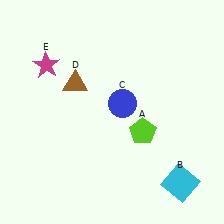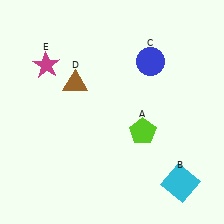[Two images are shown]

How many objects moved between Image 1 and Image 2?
1 object moved between the two images.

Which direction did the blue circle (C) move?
The blue circle (C) moved up.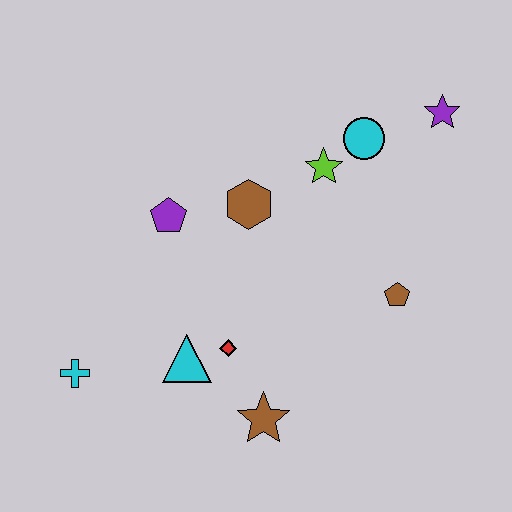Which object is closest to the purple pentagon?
The brown hexagon is closest to the purple pentagon.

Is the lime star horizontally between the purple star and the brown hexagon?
Yes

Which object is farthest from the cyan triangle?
The purple star is farthest from the cyan triangle.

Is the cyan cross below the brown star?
No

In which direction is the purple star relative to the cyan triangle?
The purple star is to the right of the cyan triangle.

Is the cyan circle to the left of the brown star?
No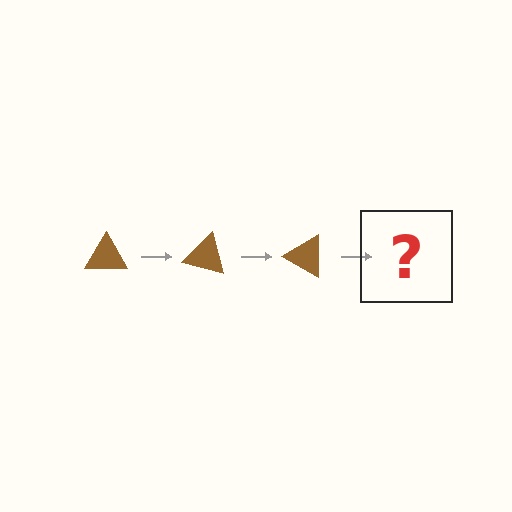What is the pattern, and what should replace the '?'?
The pattern is that the triangle rotates 15 degrees each step. The '?' should be a brown triangle rotated 45 degrees.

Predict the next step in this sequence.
The next step is a brown triangle rotated 45 degrees.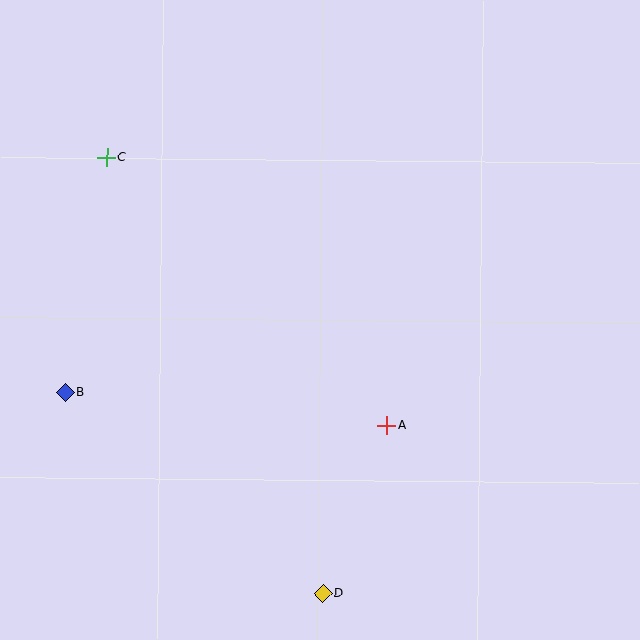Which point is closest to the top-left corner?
Point C is closest to the top-left corner.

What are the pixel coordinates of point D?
Point D is at (323, 593).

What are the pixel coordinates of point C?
Point C is at (107, 157).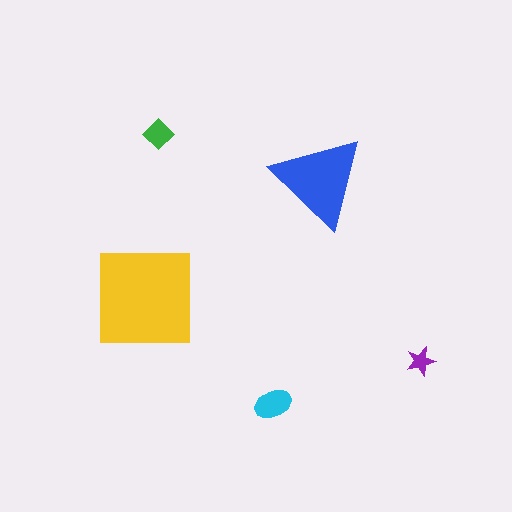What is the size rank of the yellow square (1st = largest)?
1st.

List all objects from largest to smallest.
The yellow square, the blue triangle, the cyan ellipse, the green diamond, the purple star.